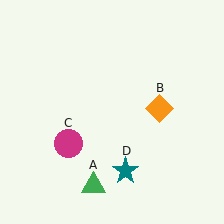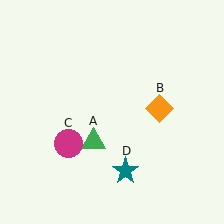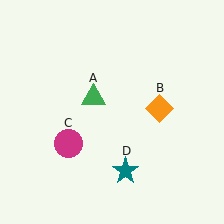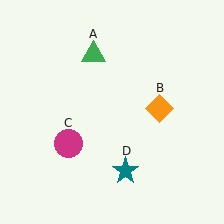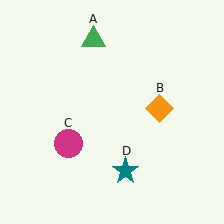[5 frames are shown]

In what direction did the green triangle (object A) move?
The green triangle (object A) moved up.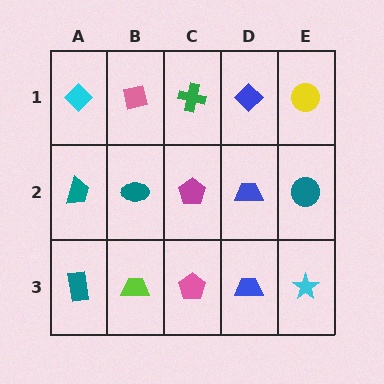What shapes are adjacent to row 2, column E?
A yellow circle (row 1, column E), a cyan star (row 3, column E), a blue trapezoid (row 2, column D).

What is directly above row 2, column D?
A blue diamond.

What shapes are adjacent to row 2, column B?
A pink square (row 1, column B), a lime trapezoid (row 3, column B), a teal trapezoid (row 2, column A), a magenta pentagon (row 2, column C).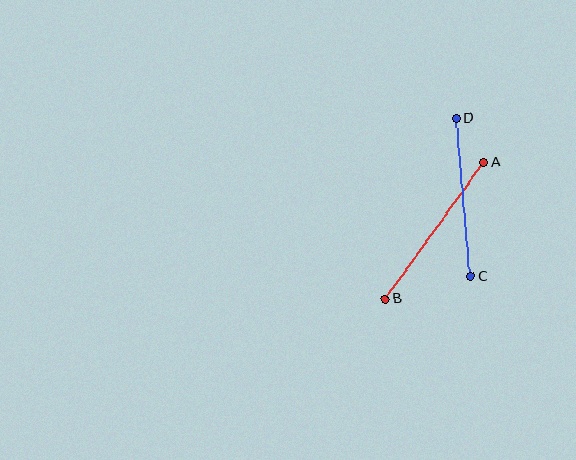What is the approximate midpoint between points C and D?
The midpoint is at approximately (463, 197) pixels.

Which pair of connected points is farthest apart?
Points A and B are farthest apart.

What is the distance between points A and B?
The distance is approximately 168 pixels.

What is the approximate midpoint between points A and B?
The midpoint is at approximately (434, 231) pixels.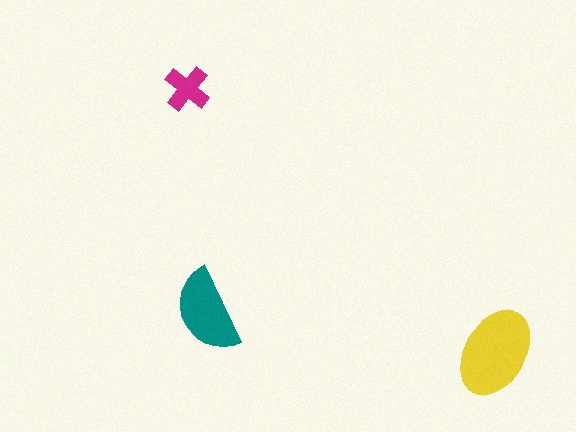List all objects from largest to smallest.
The yellow ellipse, the teal semicircle, the magenta cross.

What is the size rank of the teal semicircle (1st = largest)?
2nd.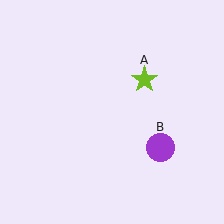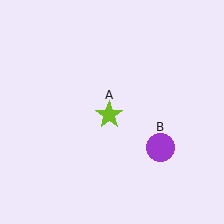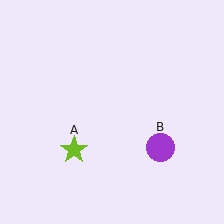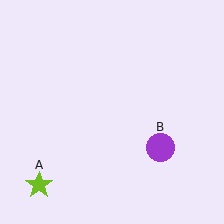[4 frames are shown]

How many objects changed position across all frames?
1 object changed position: lime star (object A).